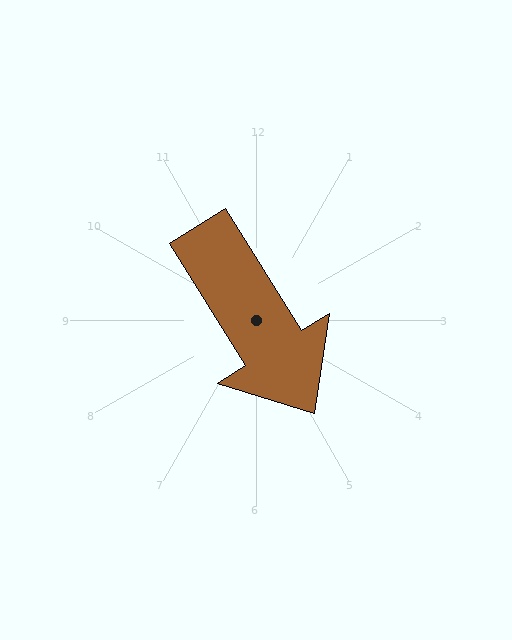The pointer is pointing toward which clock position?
Roughly 5 o'clock.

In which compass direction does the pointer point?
Southeast.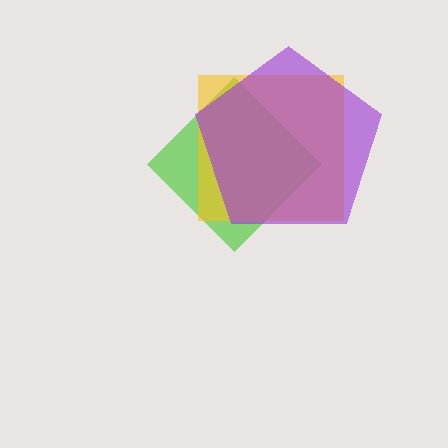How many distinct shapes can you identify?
There are 3 distinct shapes: a lime diamond, a yellow square, a purple pentagon.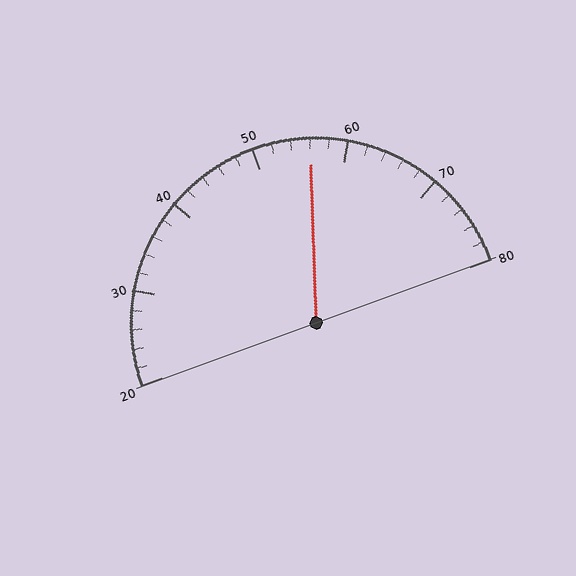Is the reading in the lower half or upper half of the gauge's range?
The reading is in the upper half of the range (20 to 80).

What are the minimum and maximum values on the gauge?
The gauge ranges from 20 to 80.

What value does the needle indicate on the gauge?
The needle indicates approximately 56.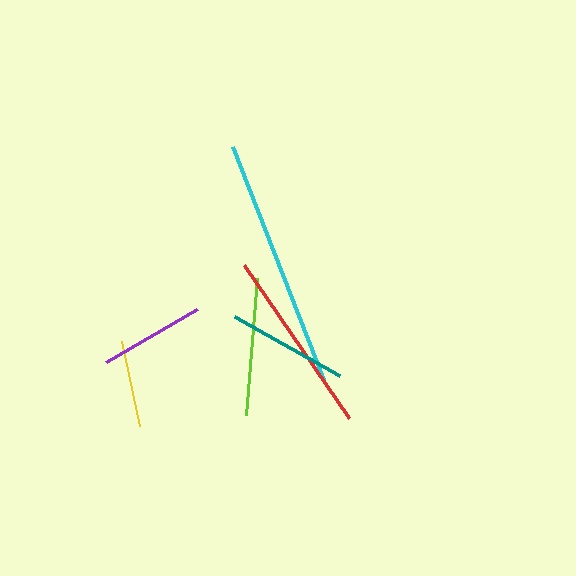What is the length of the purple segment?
The purple segment is approximately 105 pixels long.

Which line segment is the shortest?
The yellow line is the shortest at approximately 87 pixels.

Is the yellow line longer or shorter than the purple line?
The purple line is longer than the yellow line.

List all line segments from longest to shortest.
From longest to shortest: cyan, red, lime, teal, purple, yellow.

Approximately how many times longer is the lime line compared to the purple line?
The lime line is approximately 1.3 times the length of the purple line.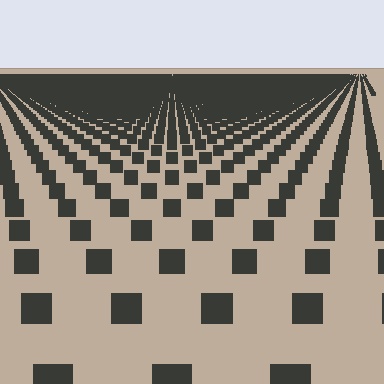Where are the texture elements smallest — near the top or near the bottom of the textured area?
Near the top.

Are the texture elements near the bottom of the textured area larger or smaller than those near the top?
Larger. Near the bottom, elements are closer to the viewer and appear at a bigger on-screen size.